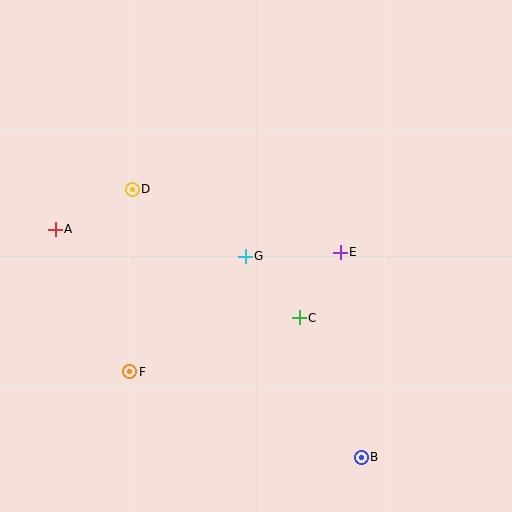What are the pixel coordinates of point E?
Point E is at (340, 252).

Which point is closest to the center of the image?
Point G at (245, 256) is closest to the center.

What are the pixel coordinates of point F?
Point F is at (130, 372).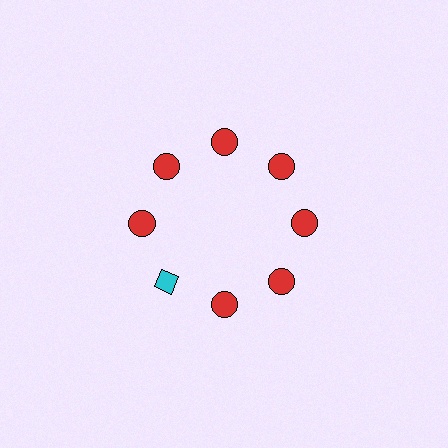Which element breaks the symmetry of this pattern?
The cyan diamond at roughly the 8 o'clock position breaks the symmetry. All other shapes are red circles.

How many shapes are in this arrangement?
There are 8 shapes arranged in a ring pattern.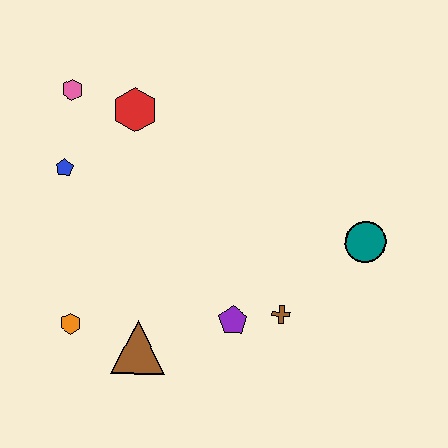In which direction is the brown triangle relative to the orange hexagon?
The brown triangle is to the right of the orange hexagon.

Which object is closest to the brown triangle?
The orange hexagon is closest to the brown triangle.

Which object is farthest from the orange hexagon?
The teal circle is farthest from the orange hexagon.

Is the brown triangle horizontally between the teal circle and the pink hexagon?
Yes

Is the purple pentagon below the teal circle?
Yes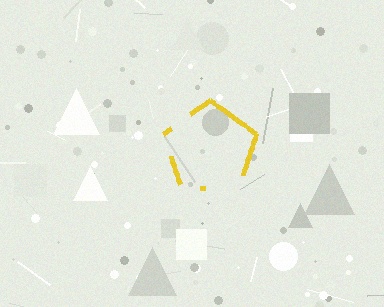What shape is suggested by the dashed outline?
The dashed outline suggests a pentagon.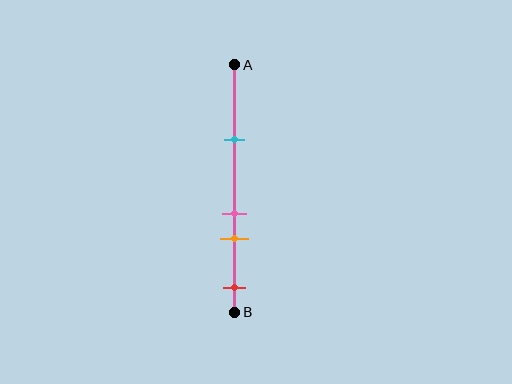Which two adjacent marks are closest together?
The pink and orange marks are the closest adjacent pair.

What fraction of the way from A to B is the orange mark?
The orange mark is approximately 70% (0.7) of the way from A to B.